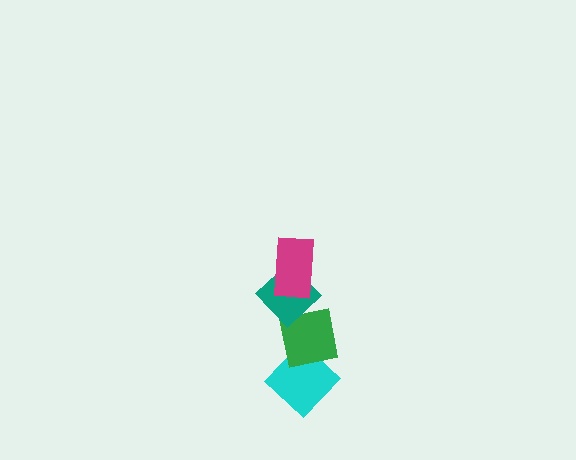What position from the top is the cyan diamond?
The cyan diamond is 4th from the top.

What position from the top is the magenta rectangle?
The magenta rectangle is 1st from the top.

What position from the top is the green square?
The green square is 3rd from the top.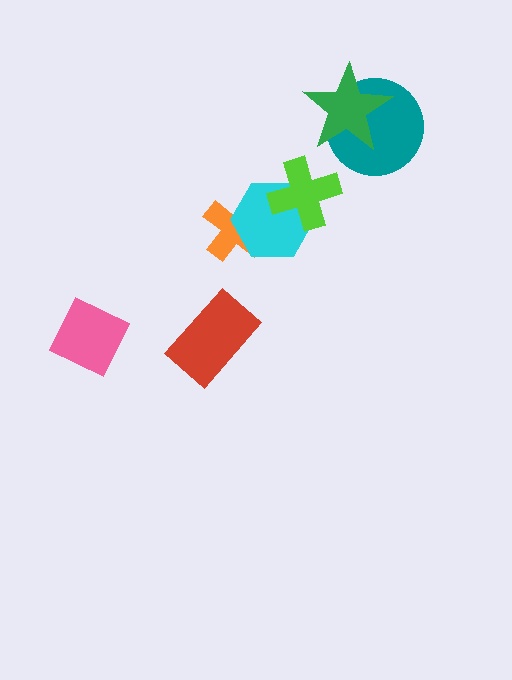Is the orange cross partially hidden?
Yes, it is partially covered by another shape.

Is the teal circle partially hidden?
Yes, it is partially covered by another shape.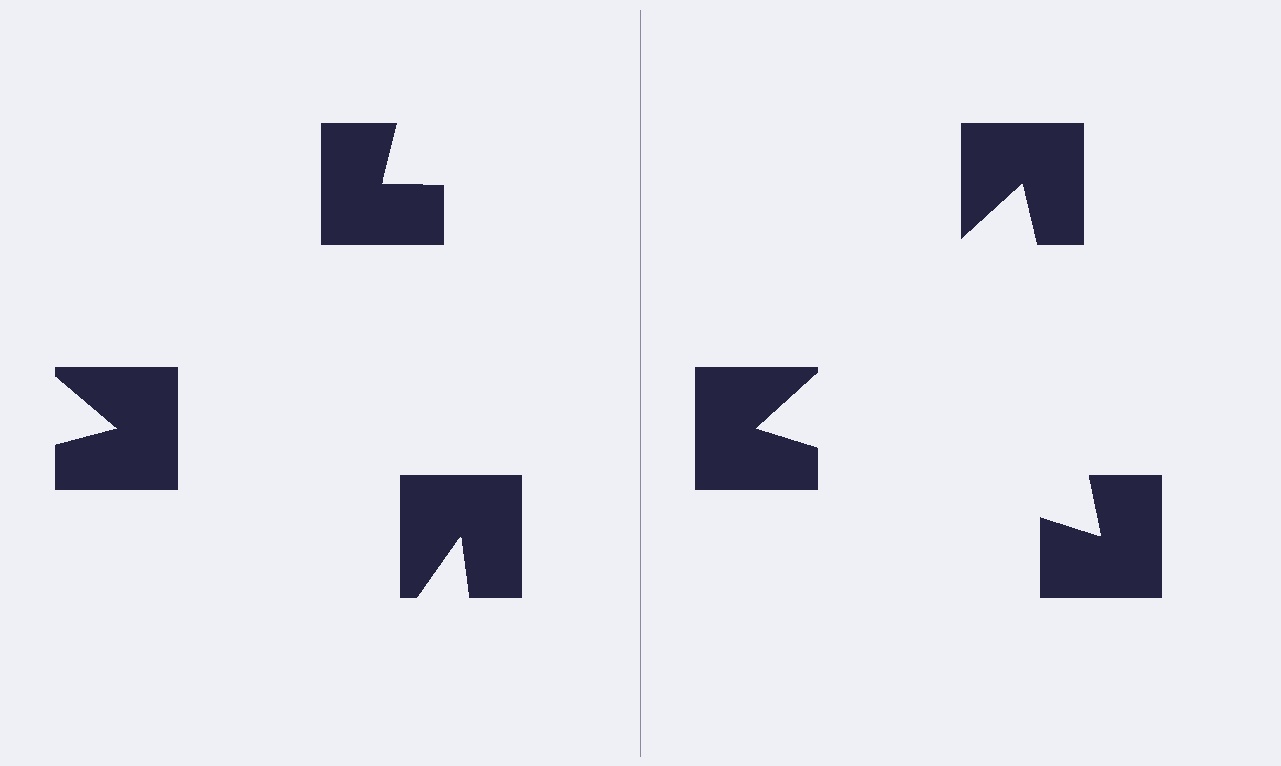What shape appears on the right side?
An illusory triangle.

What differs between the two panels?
The notched squares are positioned identically on both sides; only the wedge orientations differ. On the right they align to a triangle; on the left they are misaligned.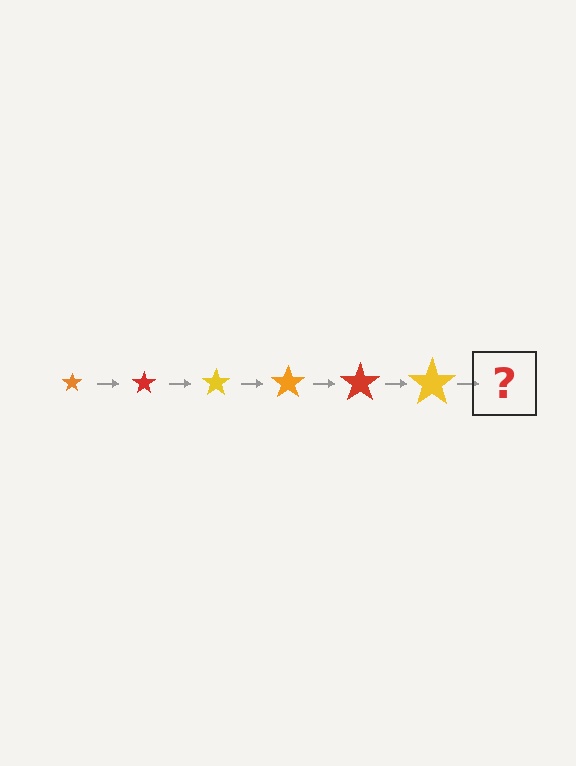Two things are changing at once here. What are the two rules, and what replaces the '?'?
The two rules are that the star grows larger each step and the color cycles through orange, red, and yellow. The '?' should be an orange star, larger than the previous one.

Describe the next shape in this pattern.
It should be an orange star, larger than the previous one.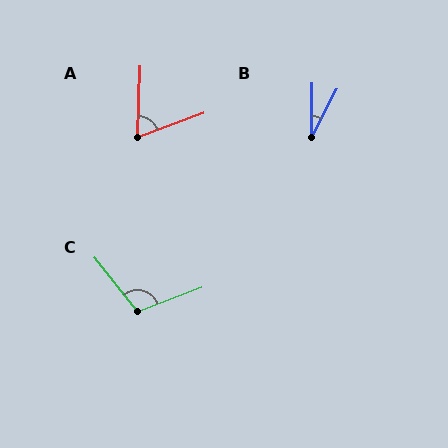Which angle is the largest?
C, at approximately 108 degrees.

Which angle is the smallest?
B, at approximately 27 degrees.